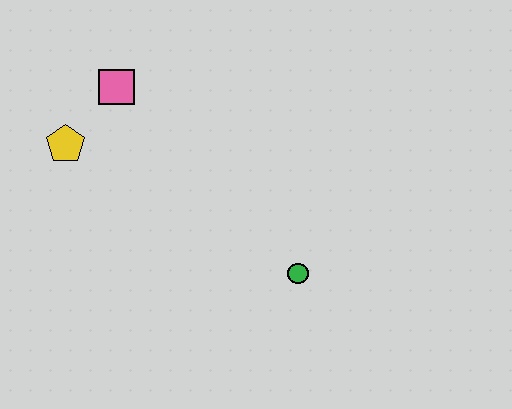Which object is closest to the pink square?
The yellow pentagon is closest to the pink square.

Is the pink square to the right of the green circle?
No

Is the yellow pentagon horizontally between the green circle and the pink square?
No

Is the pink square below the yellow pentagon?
No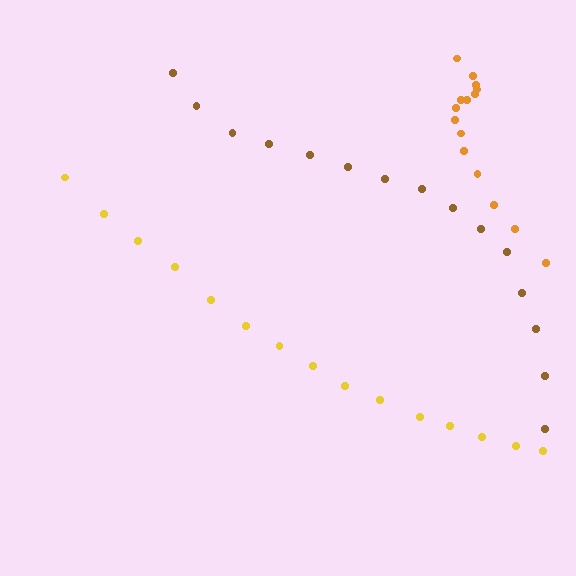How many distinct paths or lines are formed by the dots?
There are 3 distinct paths.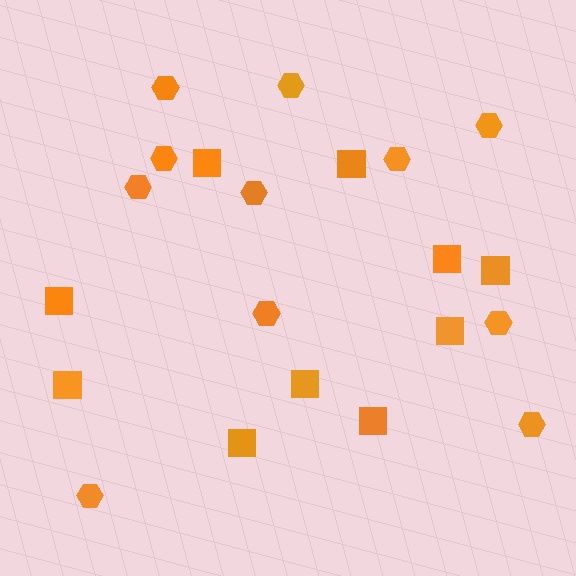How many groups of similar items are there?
There are 2 groups: one group of squares (10) and one group of hexagons (11).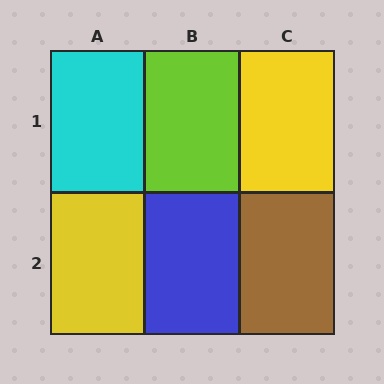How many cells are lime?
1 cell is lime.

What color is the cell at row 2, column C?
Brown.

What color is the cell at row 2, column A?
Yellow.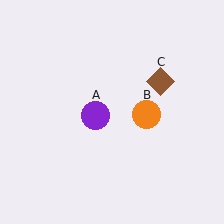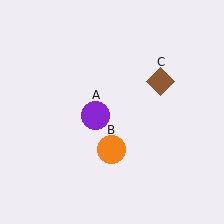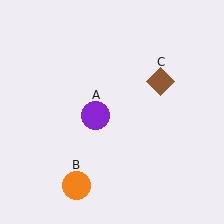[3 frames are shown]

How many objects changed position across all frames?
1 object changed position: orange circle (object B).